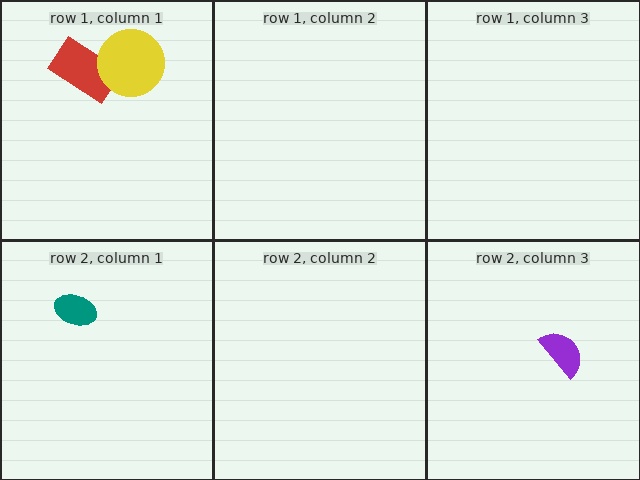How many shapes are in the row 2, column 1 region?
1.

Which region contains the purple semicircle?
The row 2, column 3 region.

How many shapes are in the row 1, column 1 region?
2.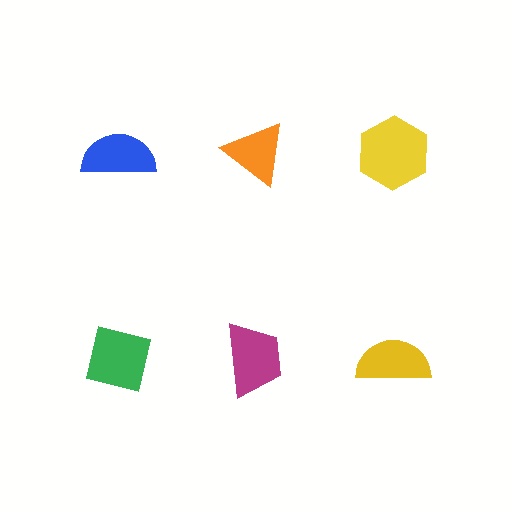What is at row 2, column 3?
A yellow semicircle.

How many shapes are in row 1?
3 shapes.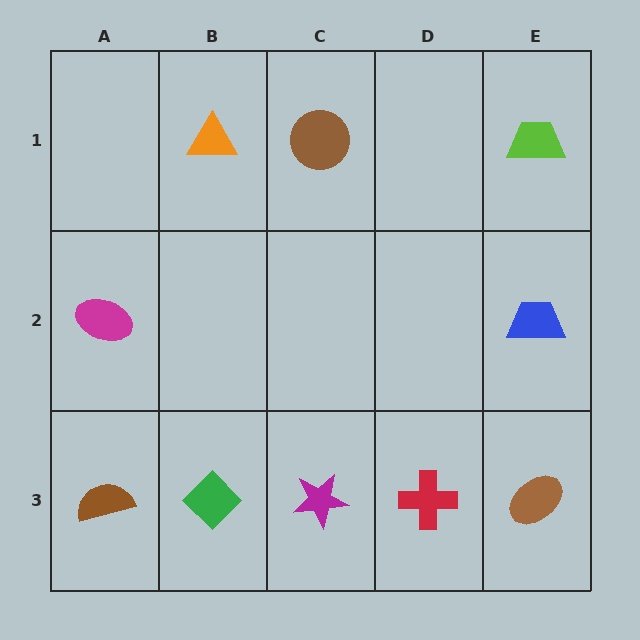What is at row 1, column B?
An orange triangle.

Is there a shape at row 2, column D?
No, that cell is empty.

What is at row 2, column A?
A magenta ellipse.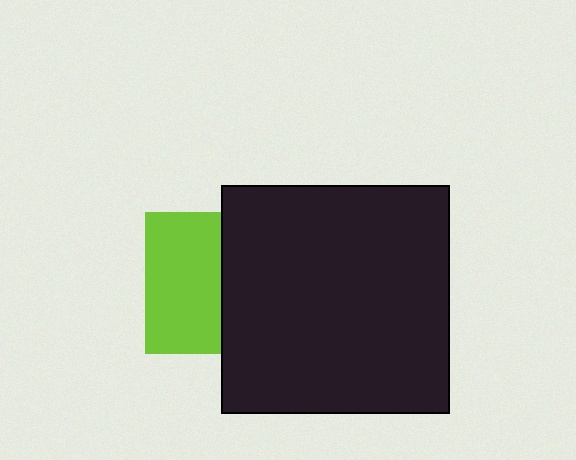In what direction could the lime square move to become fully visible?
The lime square could move left. That would shift it out from behind the black square entirely.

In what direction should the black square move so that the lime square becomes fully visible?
The black square should move right. That is the shortest direction to clear the overlap and leave the lime square fully visible.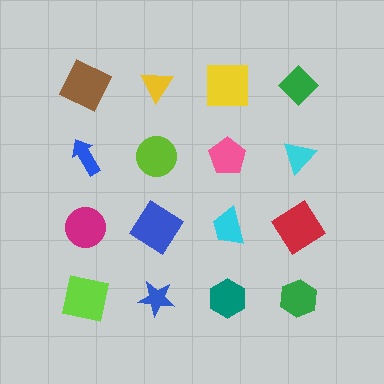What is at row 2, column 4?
A cyan triangle.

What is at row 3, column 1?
A magenta circle.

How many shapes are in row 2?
4 shapes.